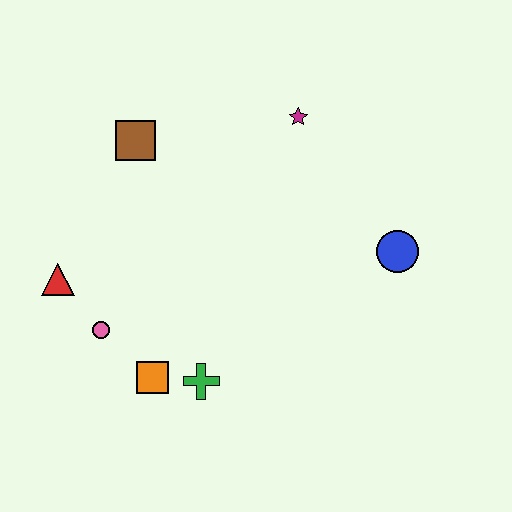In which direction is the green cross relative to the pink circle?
The green cross is to the right of the pink circle.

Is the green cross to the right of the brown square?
Yes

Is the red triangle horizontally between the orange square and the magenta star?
No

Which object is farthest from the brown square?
The blue circle is farthest from the brown square.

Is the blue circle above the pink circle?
Yes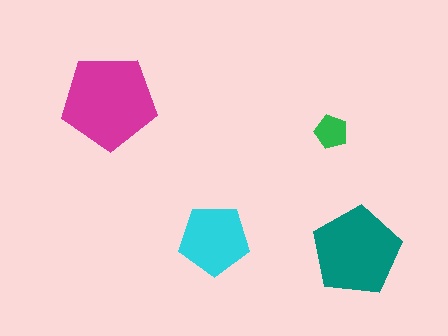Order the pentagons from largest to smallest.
the magenta one, the teal one, the cyan one, the green one.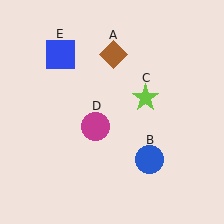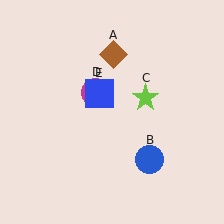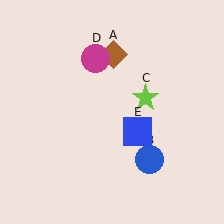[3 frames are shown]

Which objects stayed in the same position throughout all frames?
Brown diamond (object A) and blue circle (object B) and lime star (object C) remained stationary.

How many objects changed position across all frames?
2 objects changed position: magenta circle (object D), blue square (object E).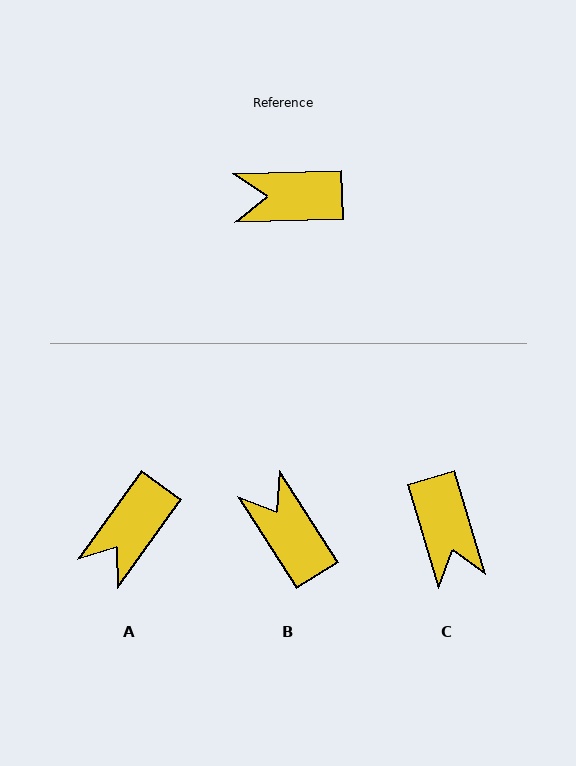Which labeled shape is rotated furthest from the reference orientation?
C, about 105 degrees away.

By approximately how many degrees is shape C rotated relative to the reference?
Approximately 105 degrees counter-clockwise.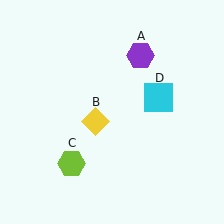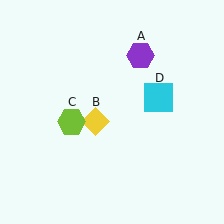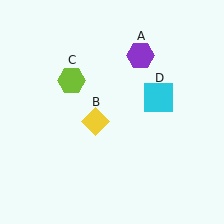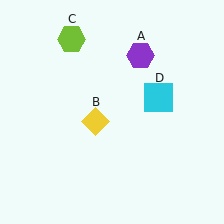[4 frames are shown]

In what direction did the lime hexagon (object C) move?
The lime hexagon (object C) moved up.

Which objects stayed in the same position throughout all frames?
Purple hexagon (object A) and yellow diamond (object B) and cyan square (object D) remained stationary.